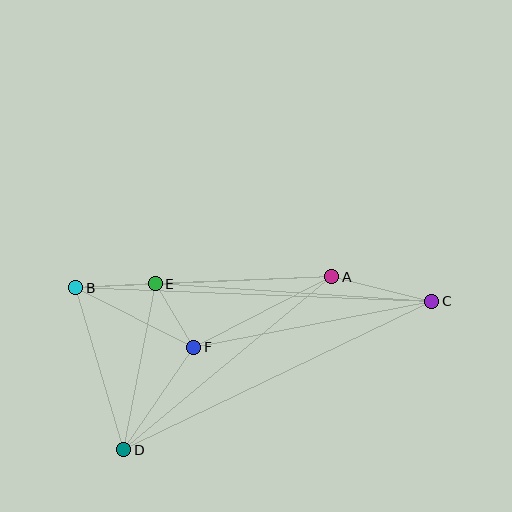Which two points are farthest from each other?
Points B and C are farthest from each other.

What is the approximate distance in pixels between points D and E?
The distance between D and E is approximately 169 pixels.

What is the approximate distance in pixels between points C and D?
The distance between C and D is approximately 342 pixels.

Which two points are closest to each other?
Points E and F are closest to each other.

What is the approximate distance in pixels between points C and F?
The distance between C and F is approximately 243 pixels.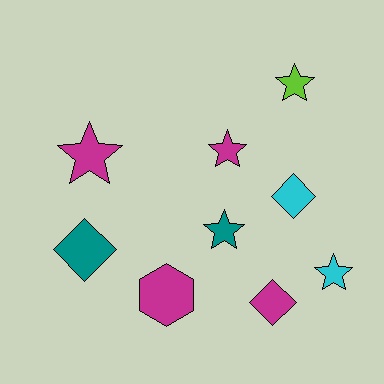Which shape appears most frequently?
Star, with 5 objects.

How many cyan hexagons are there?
There are no cyan hexagons.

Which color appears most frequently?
Magenta, with 4 objects.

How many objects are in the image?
There are 9 objects.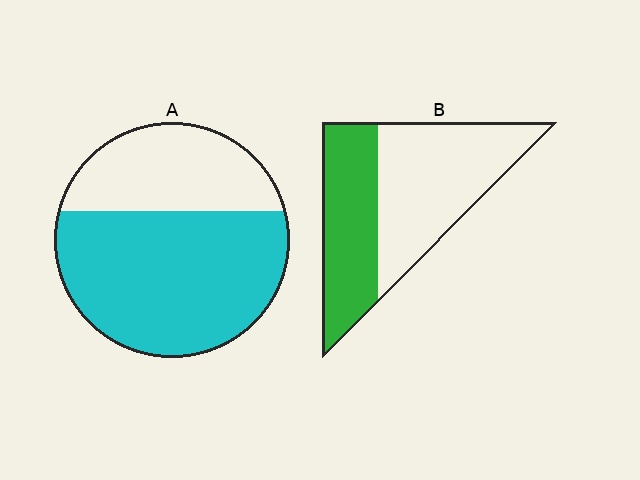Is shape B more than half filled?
No.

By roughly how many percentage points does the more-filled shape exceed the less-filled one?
By roughly 25 percentage points (A over B).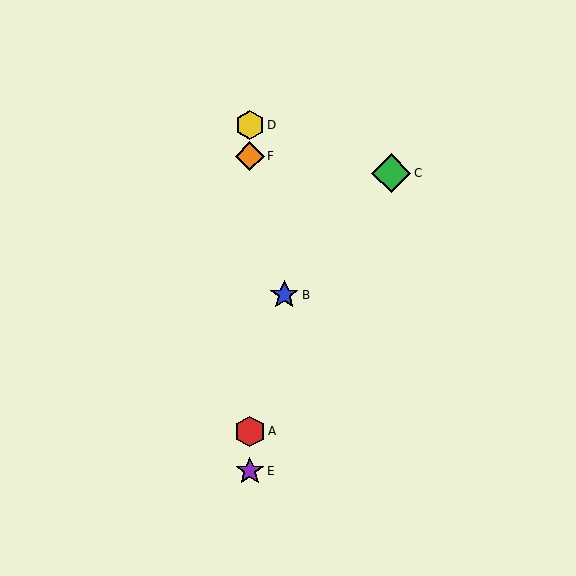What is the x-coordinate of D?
Object D is at x≈250.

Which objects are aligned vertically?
Objects A, D, E, F are aligned vertically.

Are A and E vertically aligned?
Yes, both are at x≈250.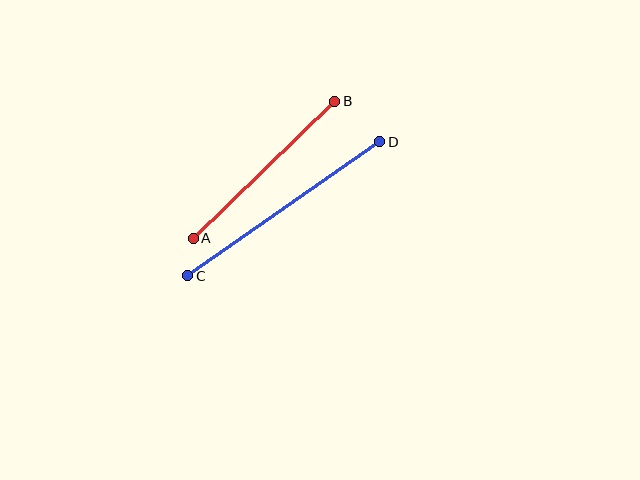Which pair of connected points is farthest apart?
Points C and D are farthest apart.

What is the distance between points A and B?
The distance is approximately 197 pixels.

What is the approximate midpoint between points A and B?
The midpoint is at approximately (264, 170) pixels.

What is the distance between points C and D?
The distance is approximately 234 pixels.